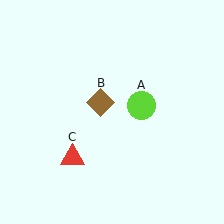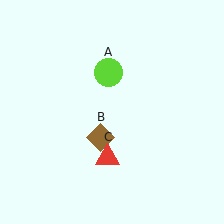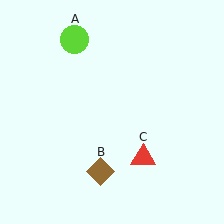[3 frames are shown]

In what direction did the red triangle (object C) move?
The red triangle (object C) moved right.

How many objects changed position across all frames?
3 objects changed position: lime circle (object A), brown diamond (object B), red triangle (object C).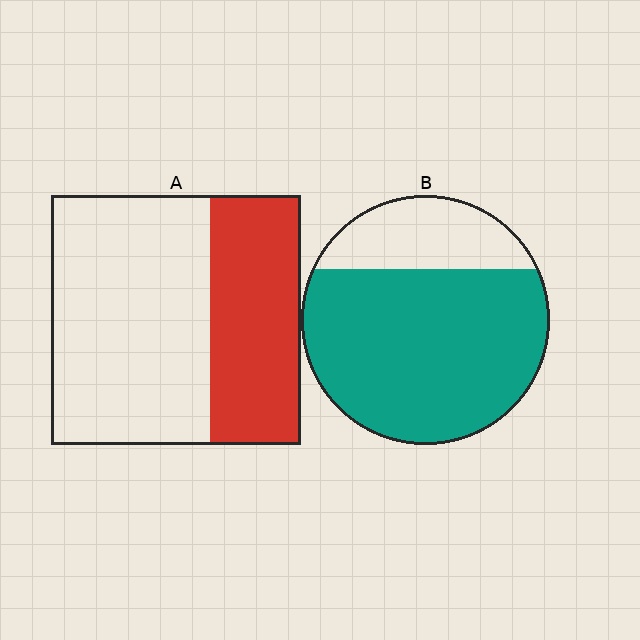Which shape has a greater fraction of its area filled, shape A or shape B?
Shape B.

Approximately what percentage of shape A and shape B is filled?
A is approximately 35% and B is approximately 75%.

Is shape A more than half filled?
No.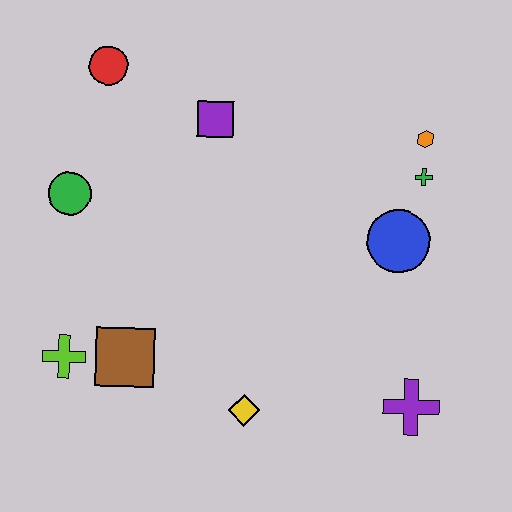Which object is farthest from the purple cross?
The red circle is farthest from the purple cross.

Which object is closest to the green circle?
The red circle is closest to the green circle.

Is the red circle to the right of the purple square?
No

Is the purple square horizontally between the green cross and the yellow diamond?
No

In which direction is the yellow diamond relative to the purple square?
The yellow diamond is below the purple square.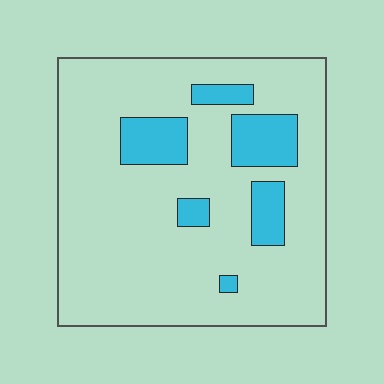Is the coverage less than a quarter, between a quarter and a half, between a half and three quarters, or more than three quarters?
Less than a quarter.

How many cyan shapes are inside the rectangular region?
6.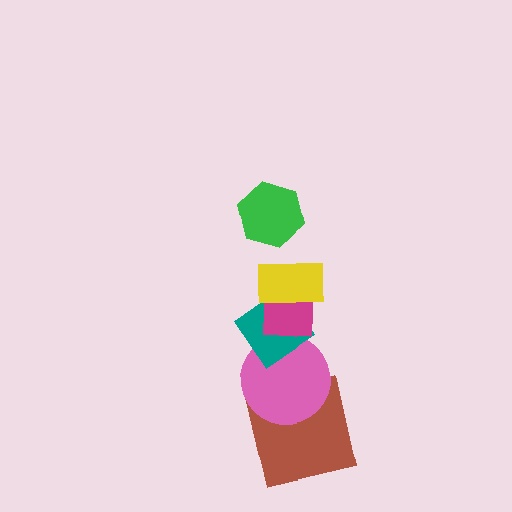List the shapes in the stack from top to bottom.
From top to bottom: the green hexagon, the yellow rectangle, the magenta square, the teal diamond, the pink circle, the brown square.